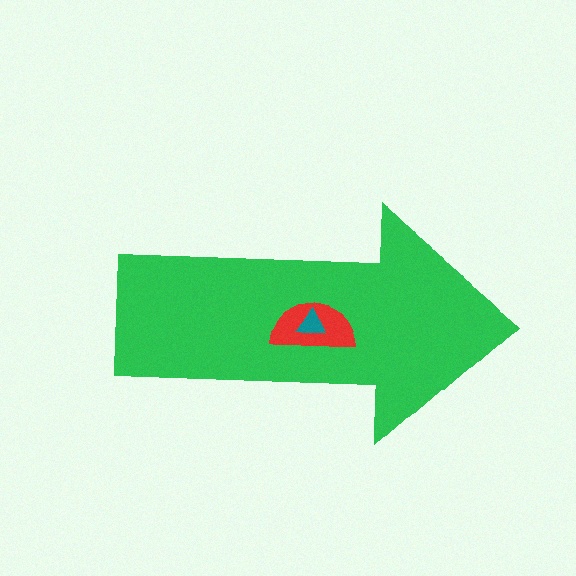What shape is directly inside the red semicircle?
The teal triangle.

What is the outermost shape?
The green arrow.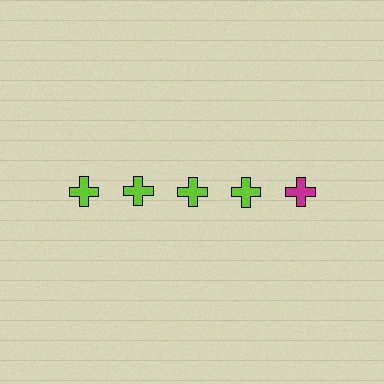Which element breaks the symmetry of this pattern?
The magenta cross in the top row, rightmost column breaks the symmetry. All other shapes are lime crosses.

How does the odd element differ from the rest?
It has a different color: magenta instead of lime.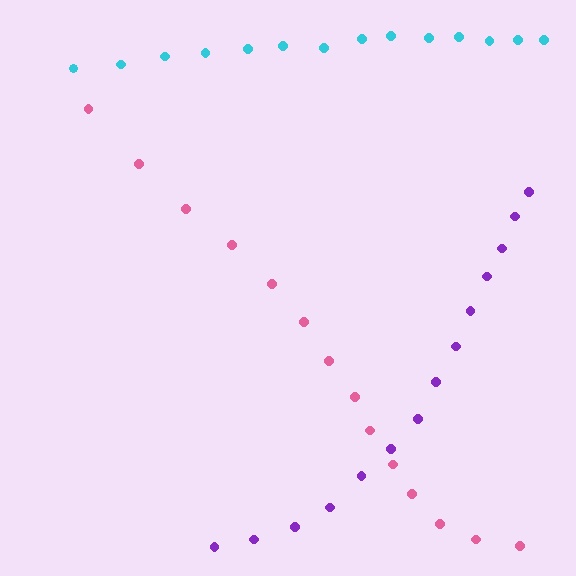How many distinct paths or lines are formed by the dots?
There are 3 distinct paths.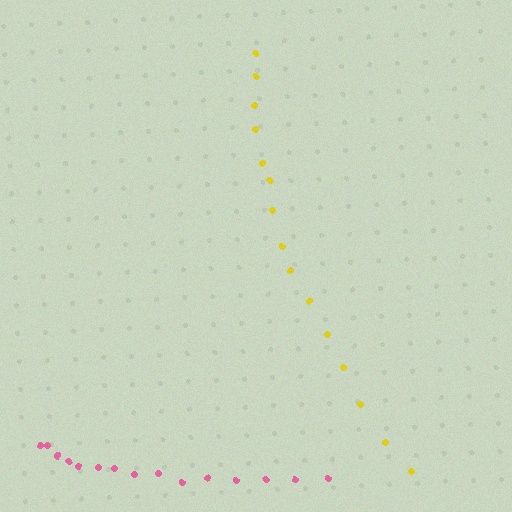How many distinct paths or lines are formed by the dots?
There are 2 distinct paths.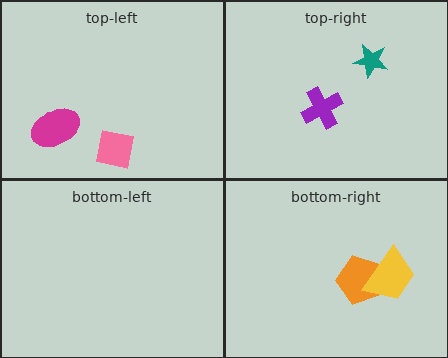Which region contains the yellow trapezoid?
The bottom-right region.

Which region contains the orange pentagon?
The bottom-right region.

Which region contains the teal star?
The top-right region.